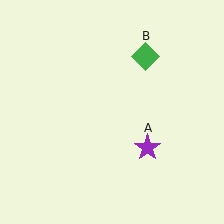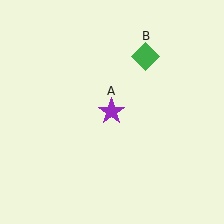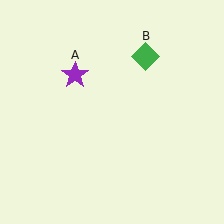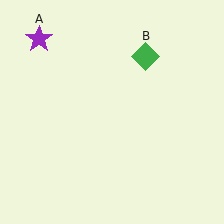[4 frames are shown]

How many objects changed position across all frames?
1 object changed position: purple star (object A).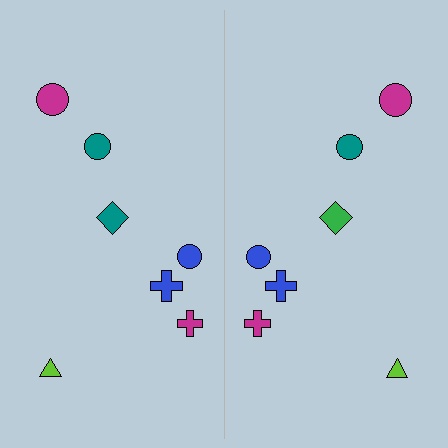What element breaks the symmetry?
The green diamond on the right side breaks the symmetry — its mirror counterpart is teal.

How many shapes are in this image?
There are 14 shapes in this image.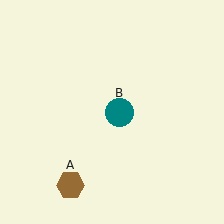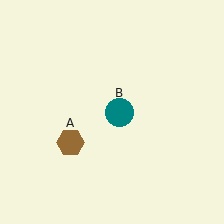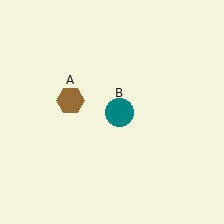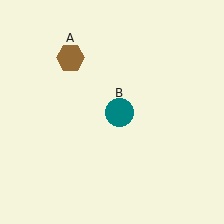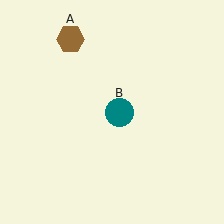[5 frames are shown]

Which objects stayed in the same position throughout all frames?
Teal circle (object B) remained stationary.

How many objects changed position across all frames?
1 object changed position: brown hexagon (object A).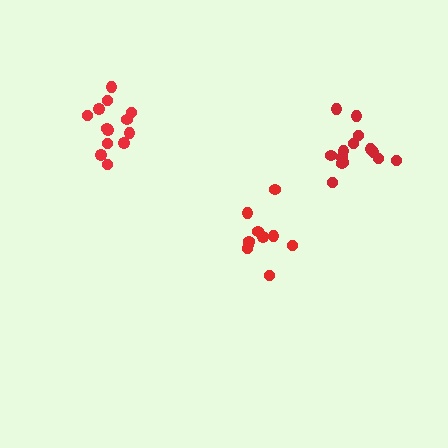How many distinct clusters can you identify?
There are 3 distinct clusters.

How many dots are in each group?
Group 1: 10 dots, Group 2: 13 dots, Group 3: 14 dots (37 total).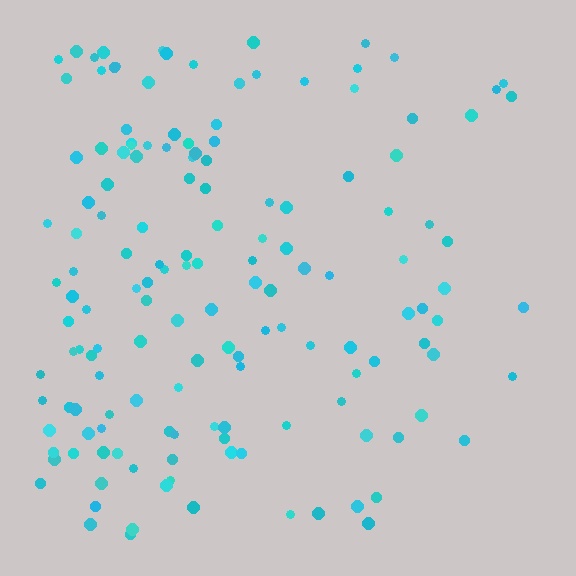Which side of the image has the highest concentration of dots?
The left.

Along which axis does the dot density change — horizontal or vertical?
Horizontal.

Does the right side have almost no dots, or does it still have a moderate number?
Still a moderate number, just noticeably fewer than the left.